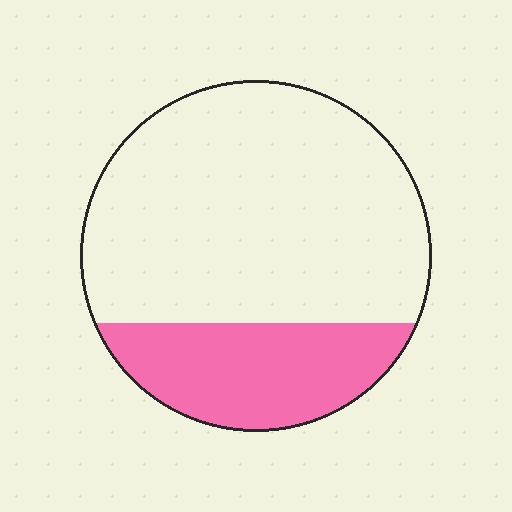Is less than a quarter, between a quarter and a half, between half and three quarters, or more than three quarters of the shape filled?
Between a quarter and a half.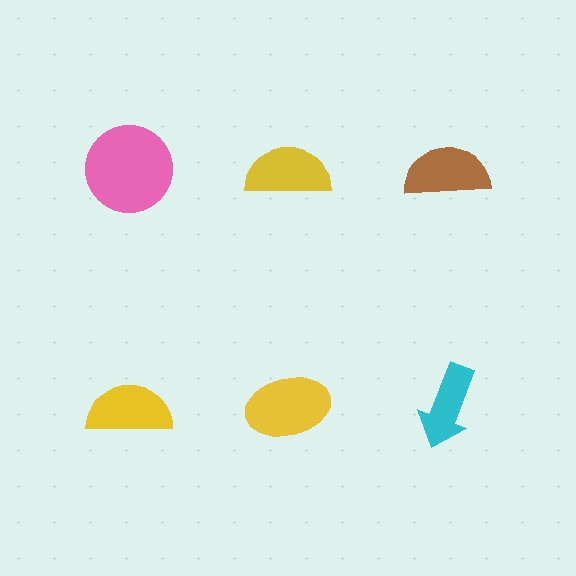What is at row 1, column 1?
A pink circle.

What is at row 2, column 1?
A yellow semicircle.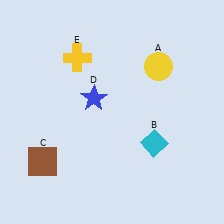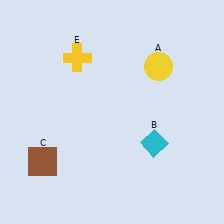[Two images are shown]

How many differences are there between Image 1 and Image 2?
There is 1 difference between the two images.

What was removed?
The blue star (D) was removed in Image 2.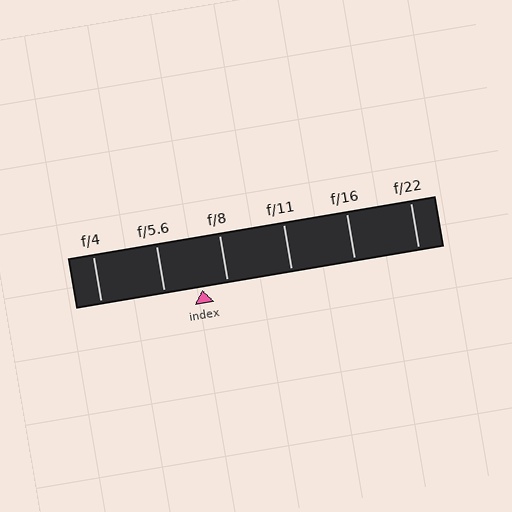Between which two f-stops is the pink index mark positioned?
The index mark is between f/5.6 and f/8.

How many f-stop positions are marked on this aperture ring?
There are 6 f-stop positions marked.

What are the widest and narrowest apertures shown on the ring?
The widest aperture shown is f/4 and the narrowest is f/22.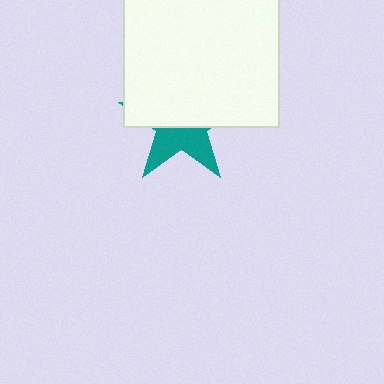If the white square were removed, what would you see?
You would see the complete teal star.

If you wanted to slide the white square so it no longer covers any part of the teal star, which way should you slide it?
Slide it up — that is the most direct way to separate the two shapes.